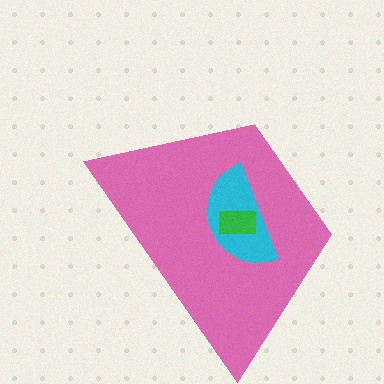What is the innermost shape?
The green rectangle.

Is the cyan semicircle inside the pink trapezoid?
Yes.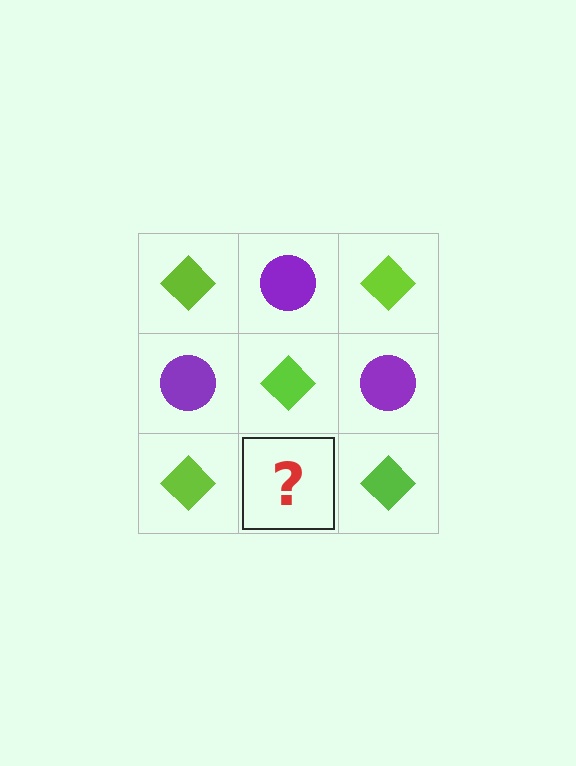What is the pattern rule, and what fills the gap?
The rule is that it alternates lime diamond and purple circle in a checkerboard pattern. The gap should be filled with a purple circle.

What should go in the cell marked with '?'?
The missing cell should contain a purple circle.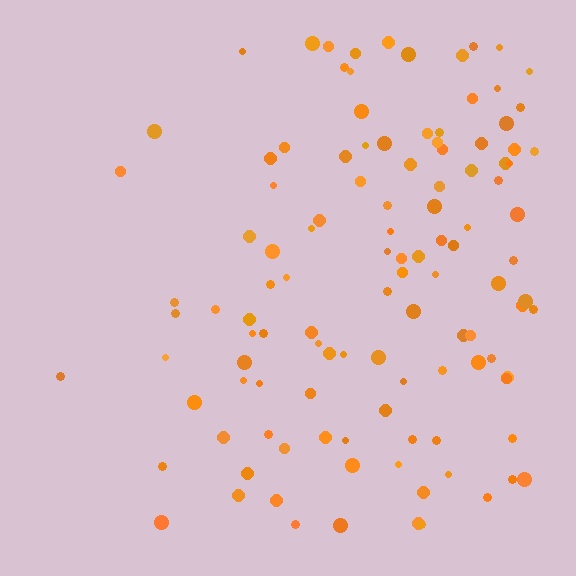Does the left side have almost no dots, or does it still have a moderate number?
Still a moderate number, just noticeably fewer than the right.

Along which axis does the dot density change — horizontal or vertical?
Horizontal.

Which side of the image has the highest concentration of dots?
The right.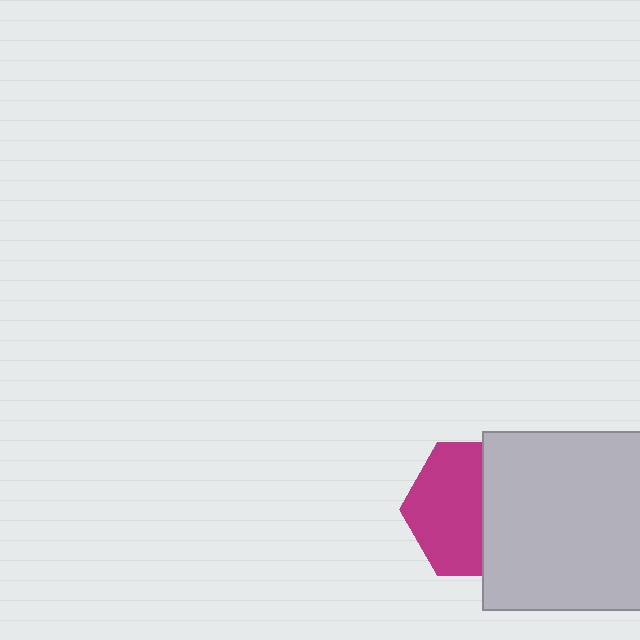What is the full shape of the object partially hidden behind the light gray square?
The partially hidden object is a magenta hexagon.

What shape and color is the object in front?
The object in front is a light gray square.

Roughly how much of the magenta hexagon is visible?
About half of it is visible (roughly 55%).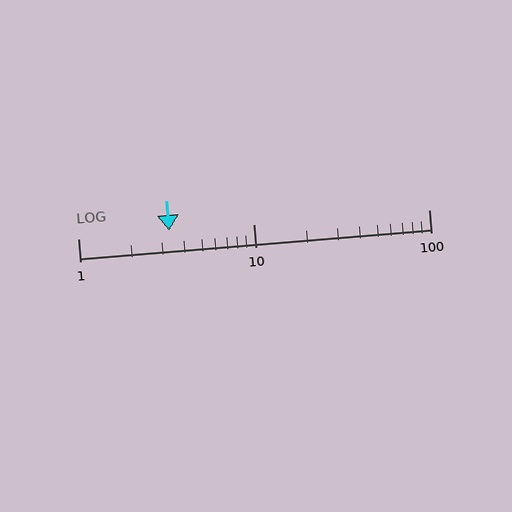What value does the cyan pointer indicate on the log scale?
The pointer indicates approximately 3.3.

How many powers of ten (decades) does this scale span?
The scale spans 2 decades, from 1 to 100.